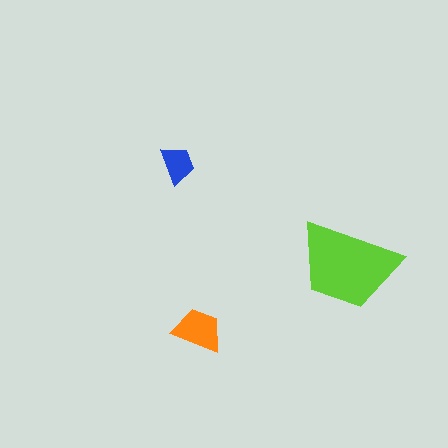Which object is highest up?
The blue trapezoid is topmost.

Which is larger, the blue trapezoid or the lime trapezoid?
The lime one.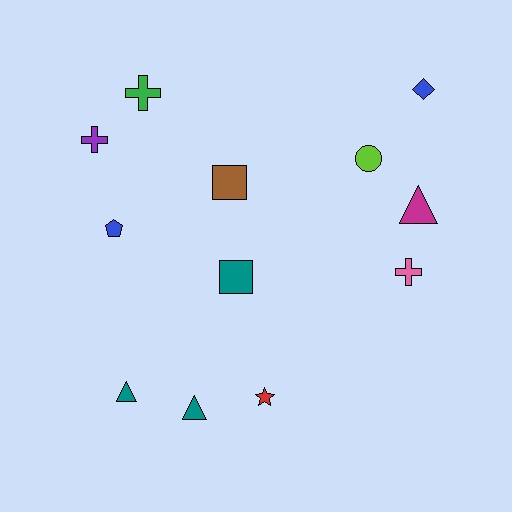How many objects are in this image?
There are 12 objects.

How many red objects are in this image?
There is 1 red object.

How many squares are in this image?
There are 2 squares.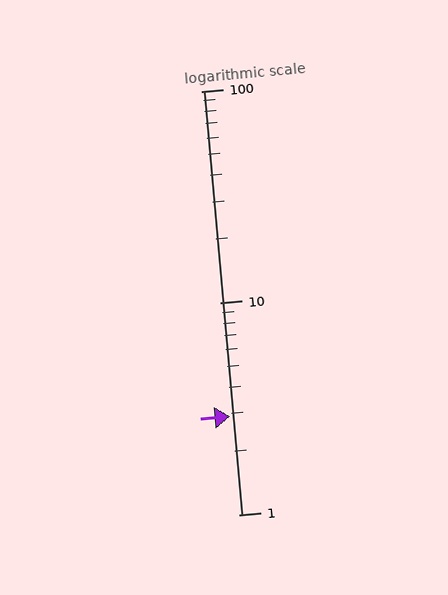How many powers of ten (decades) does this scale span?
The scale spans 2 decades, from 1 to 100.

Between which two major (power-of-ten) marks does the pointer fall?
The pointer is between 1 and 10.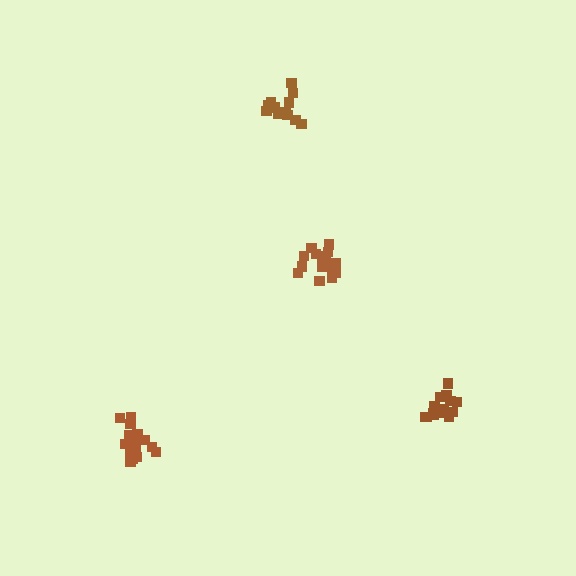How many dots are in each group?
Group 1: 19 dots, Group 2: 16 dots, Group 3: 15 dots, Group 4: 18 dots (68 total).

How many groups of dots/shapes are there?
There are 4 groups.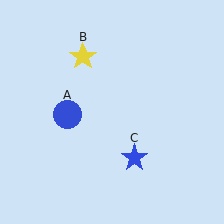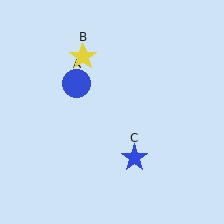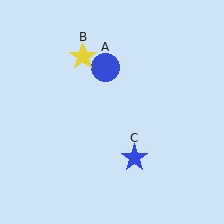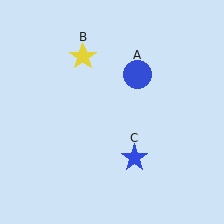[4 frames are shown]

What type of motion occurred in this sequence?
The blue circle (object A) rotated clockwise around the center of the scene.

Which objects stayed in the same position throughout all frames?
Yellow star (object B) and blue star (object C) remained stationary.